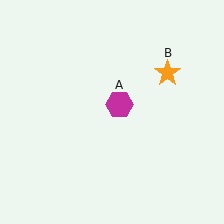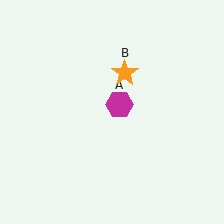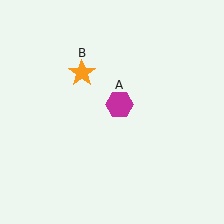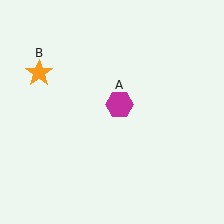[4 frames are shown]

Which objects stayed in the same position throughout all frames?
Magenta hexagon (object A) remained stationary.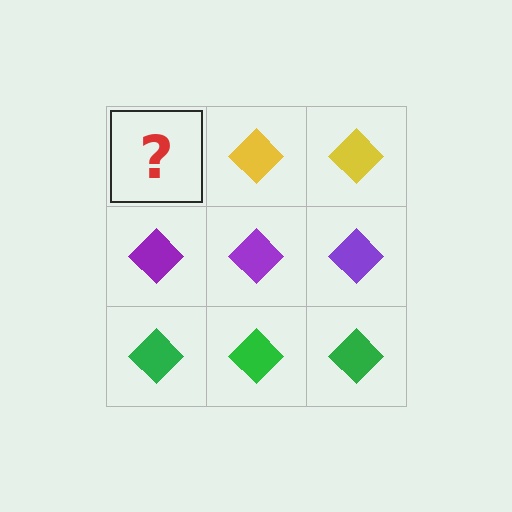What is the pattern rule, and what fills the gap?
The rule is that each row has a consistent color. The gap should be filled with a yellow diamond.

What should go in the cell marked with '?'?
The missing cell should contain a yellow diamond.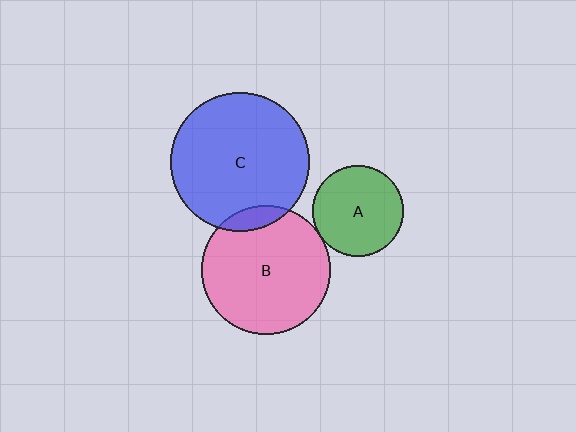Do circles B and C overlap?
Yes.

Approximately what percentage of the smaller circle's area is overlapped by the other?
Approximately 10%.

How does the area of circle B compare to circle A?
Approximately 2.0 times.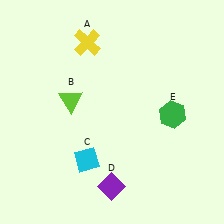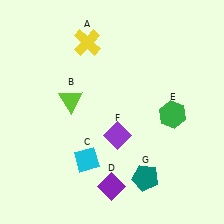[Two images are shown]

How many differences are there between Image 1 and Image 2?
There are 2 differences between the two images.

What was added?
A purple diamond (F), a teal pentagon (G) were added in Image 2.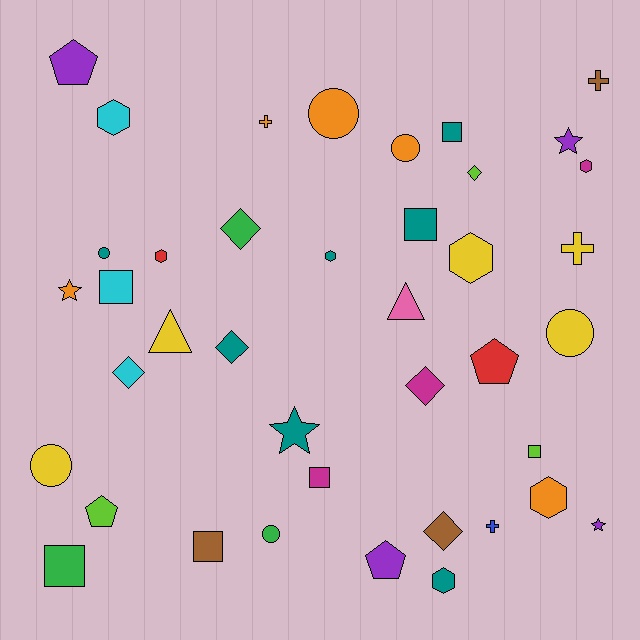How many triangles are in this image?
There are 2 triangles.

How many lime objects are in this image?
There are 3 lime objects.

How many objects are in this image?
There are 40 objects.